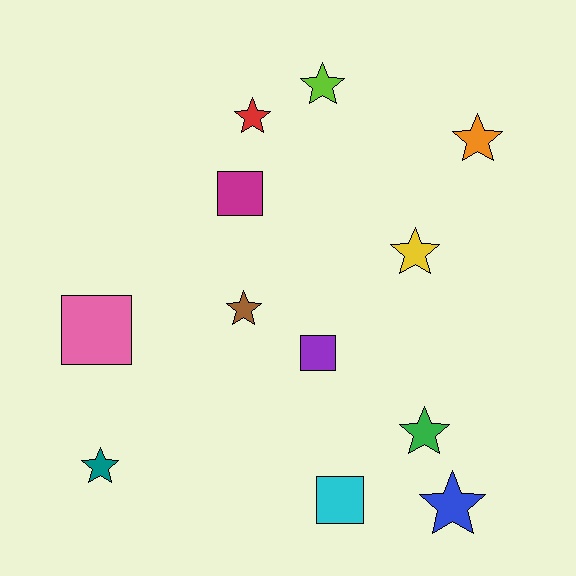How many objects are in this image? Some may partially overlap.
There are 12 objects.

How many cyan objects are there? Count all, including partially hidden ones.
There is 1 cyan object.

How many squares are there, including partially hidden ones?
There are 4 squares.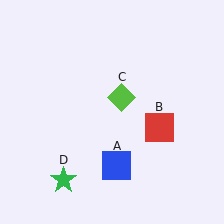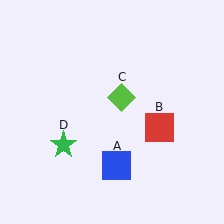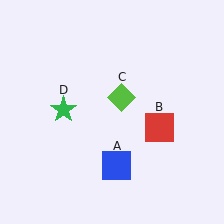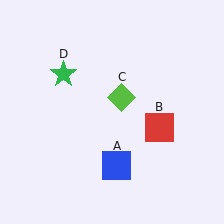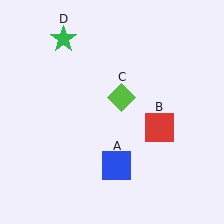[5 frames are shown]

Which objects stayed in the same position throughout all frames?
Blue square (object A) and red square (object B) and lime diamond (object C) remained stationary.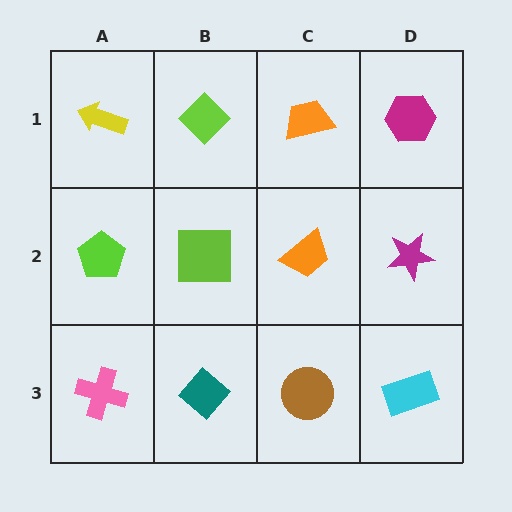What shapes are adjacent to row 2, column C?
An orange trapezoid (row 1, column C), a brown circle (row 3, column C), a lime square (row 2, column B), a magenta star (row 2, column D).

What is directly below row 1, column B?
A lime square.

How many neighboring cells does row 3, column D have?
2.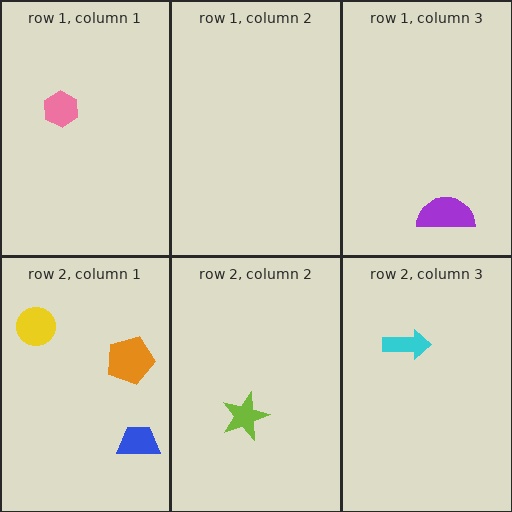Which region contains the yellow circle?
The row 2, column 1 region.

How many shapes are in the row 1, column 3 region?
1.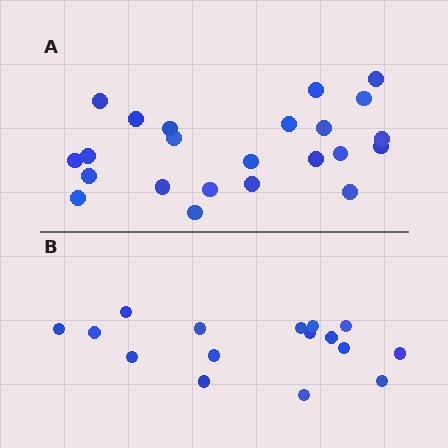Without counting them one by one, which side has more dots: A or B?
Region A (the top region) has more dots.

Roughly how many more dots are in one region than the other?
Region A has roughly 8 or so more dots than region B.